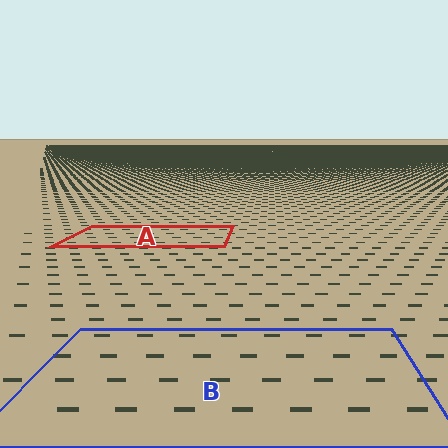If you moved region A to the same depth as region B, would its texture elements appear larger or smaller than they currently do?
They would appear larger. At a closer depth, the same texture elements are projected at a bigger on-screen size.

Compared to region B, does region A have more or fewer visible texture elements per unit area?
Region A has more texture elements per unit area — they are packed more densely because it is farther away.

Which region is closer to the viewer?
Region B is closer. The texture elements there are larger and more spread out.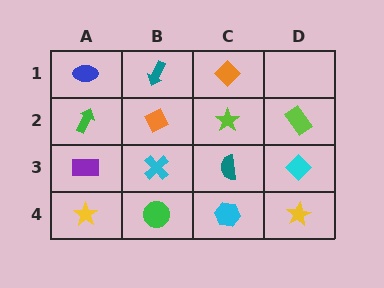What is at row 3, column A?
A purple rectangle.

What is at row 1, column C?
An orange diamond.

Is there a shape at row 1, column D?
No, that cell is empty.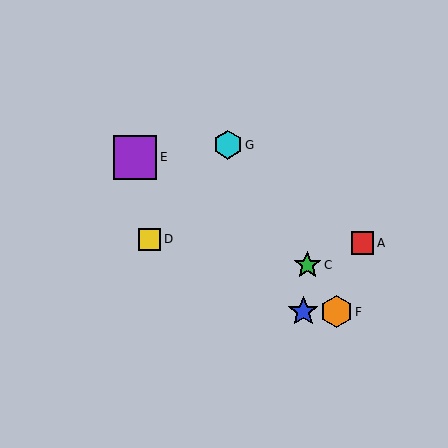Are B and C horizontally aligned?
No, B is at y≈312 and C is at y≈265.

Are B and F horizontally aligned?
Yes, both are at y≈312.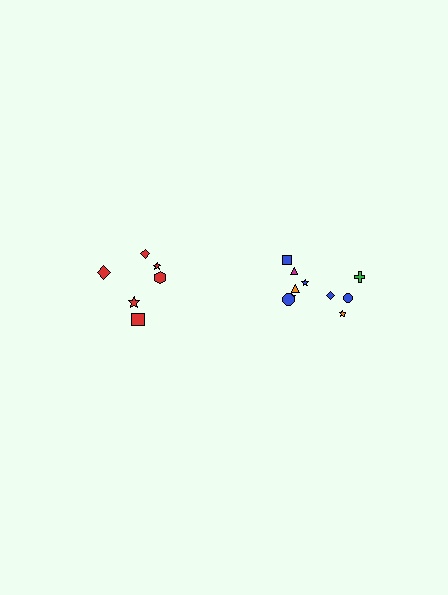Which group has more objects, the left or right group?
The right group.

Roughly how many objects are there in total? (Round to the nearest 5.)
Roughly 15 objects in total.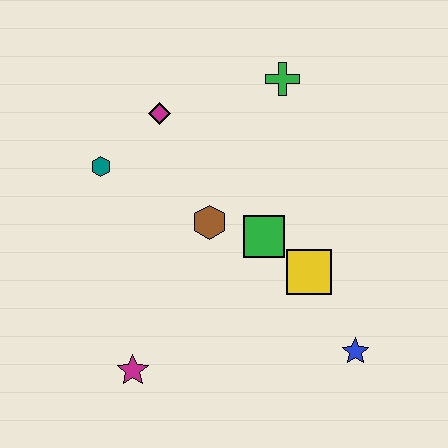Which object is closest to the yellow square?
The green square is closest to the yellow square.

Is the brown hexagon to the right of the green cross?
No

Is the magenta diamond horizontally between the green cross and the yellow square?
No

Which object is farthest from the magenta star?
The green cross is farthest from the magenta star.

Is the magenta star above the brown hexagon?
No